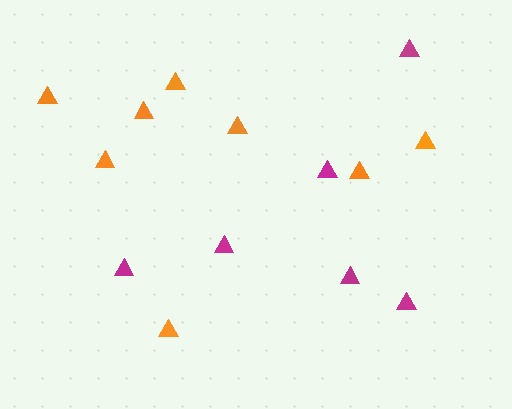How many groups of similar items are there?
There are 2 groups: one group of magenta triangles (6) and one group of orange triangles (8).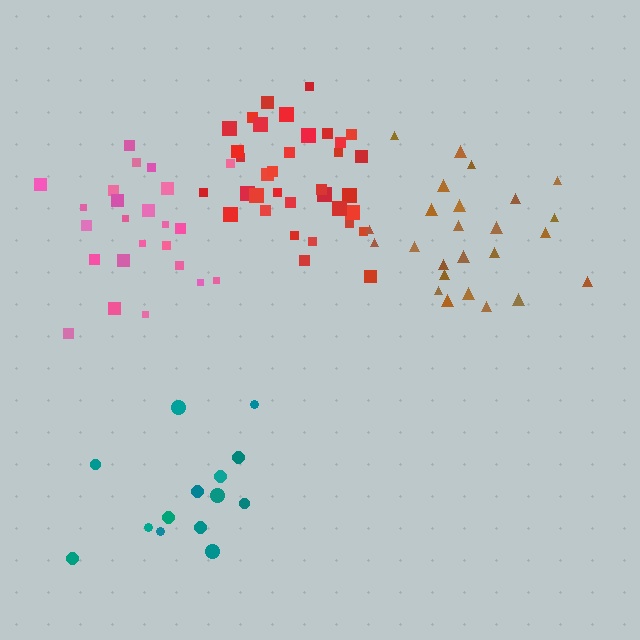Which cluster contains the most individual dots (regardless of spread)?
Red (35).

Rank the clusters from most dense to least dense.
red, pink, brown, teal.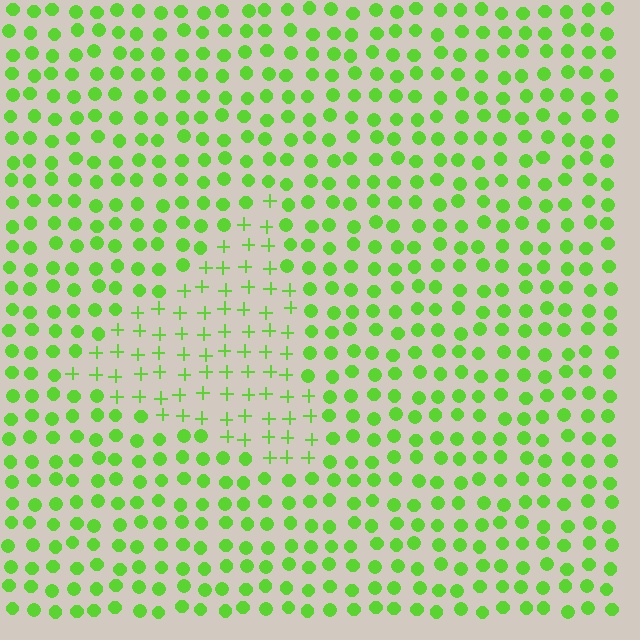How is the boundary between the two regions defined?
The boundary is defined by a change in element shape: plus signs inside vs. circles outside. All elements share the same color and spacing.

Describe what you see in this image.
The image is filled with small lime elements arranged in a uniform grid. A triangle-shaped region contains plus signs, while the surrounding area contains circles. The boundary is defined purely by the change in element shape.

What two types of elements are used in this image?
The image uses plus signs inside the triangle region and circles outside it.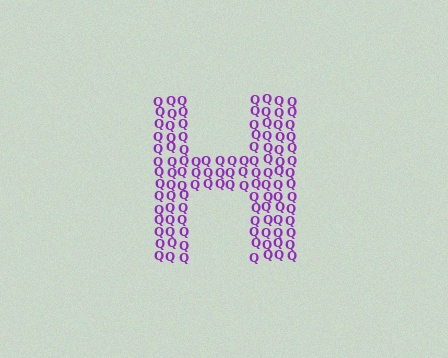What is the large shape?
The large shape is the letter H.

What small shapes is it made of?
It is made of small letter Q's.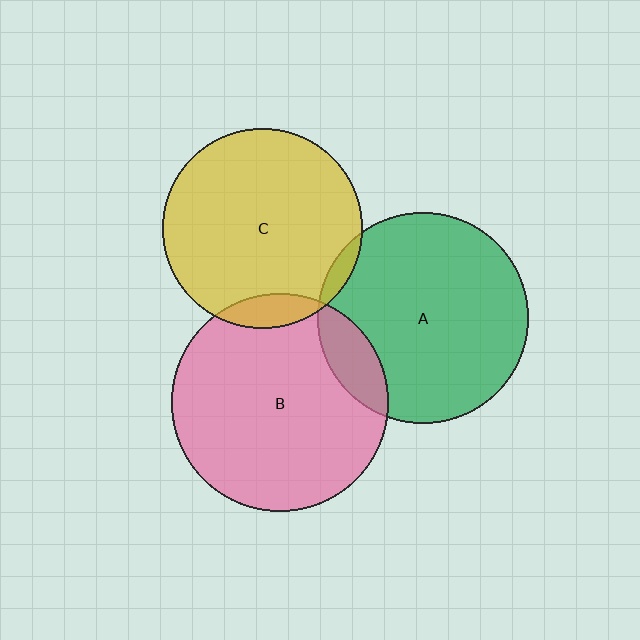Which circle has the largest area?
Circle B (pink).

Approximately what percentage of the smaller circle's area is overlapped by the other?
Approximately 5%.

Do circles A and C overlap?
Yes.